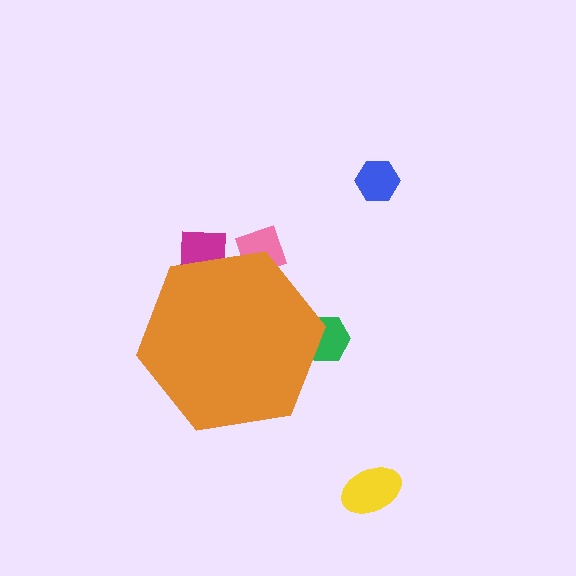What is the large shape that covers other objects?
An orange hexagon.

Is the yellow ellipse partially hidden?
No, the yellow ellipse is fully visible.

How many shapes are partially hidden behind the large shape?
3 shapes are partially hidden.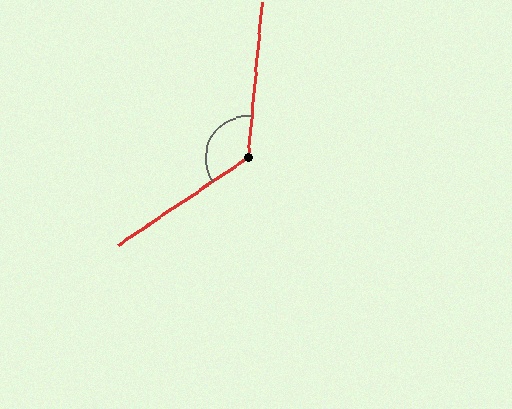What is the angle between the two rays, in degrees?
Approximately 129 degrees.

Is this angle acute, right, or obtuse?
It is obtuse.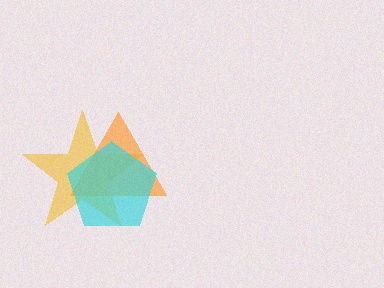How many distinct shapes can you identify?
There are 3 distinct shapes: a yellow star, an orange triangle, a cyan pentagon.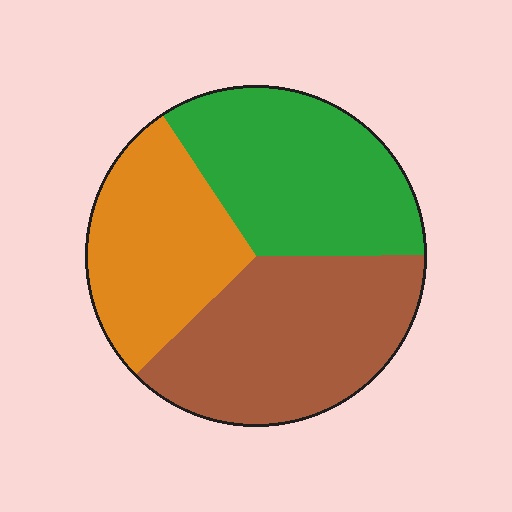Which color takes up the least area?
Orange, at roughly 30%.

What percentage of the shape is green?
Green takes up between a quarter and a half of the shape.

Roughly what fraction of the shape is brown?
Brown covers roughly 40% of the shape.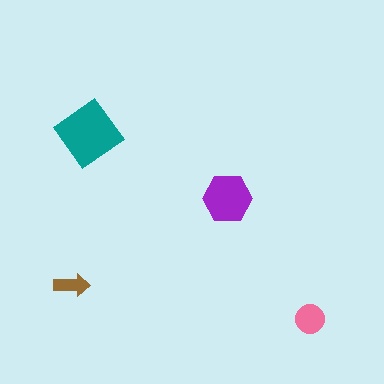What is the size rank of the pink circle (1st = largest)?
3rd.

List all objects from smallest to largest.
The brown arrow, the pink circle, the purple hexagon, the teal diamond.